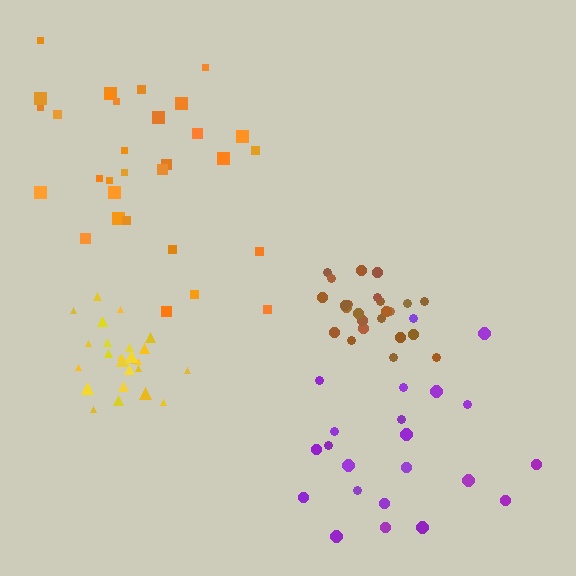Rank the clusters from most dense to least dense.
brown, yellow, orange, purple.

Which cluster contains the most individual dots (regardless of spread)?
Orange (31).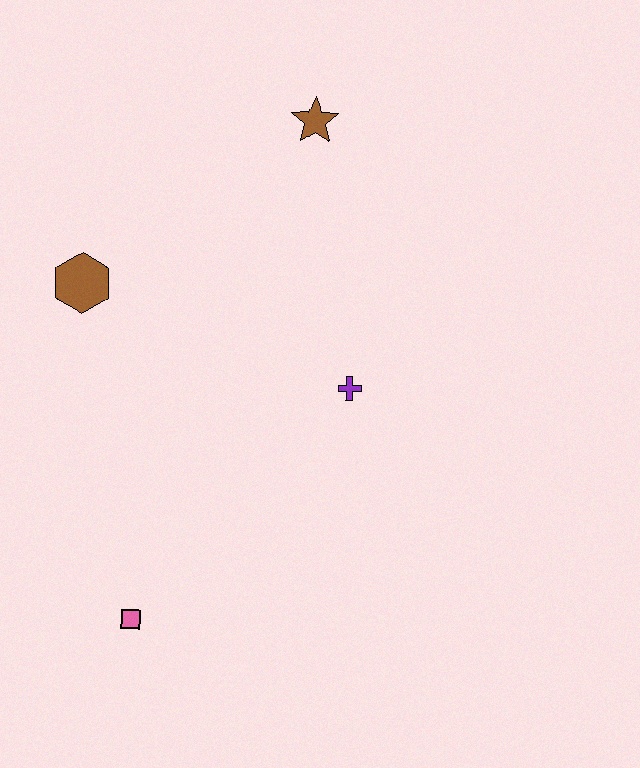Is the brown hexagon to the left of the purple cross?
Yes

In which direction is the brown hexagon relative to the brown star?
The brown hexagon is to the left of the brown star.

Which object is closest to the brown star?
The purple cross is closest to the brown star.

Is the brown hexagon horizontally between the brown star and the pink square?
No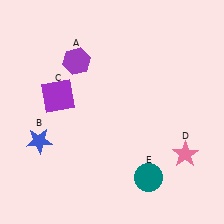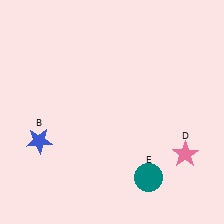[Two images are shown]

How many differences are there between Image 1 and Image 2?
There are 2 differences between the two images.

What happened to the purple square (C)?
The purple square (C) was removed in Image 2. It was in the top-left area of Image 1.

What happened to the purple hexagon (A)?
The purple hexagon (A) was removed in Image 2. It was in the top-left area of Image 1.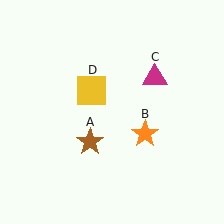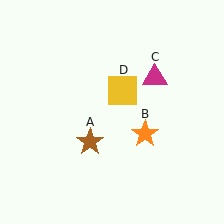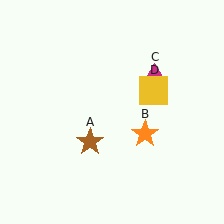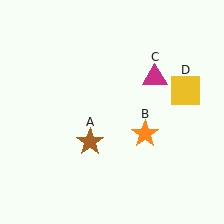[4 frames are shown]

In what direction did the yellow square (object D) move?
The yellow square (object D) moved right.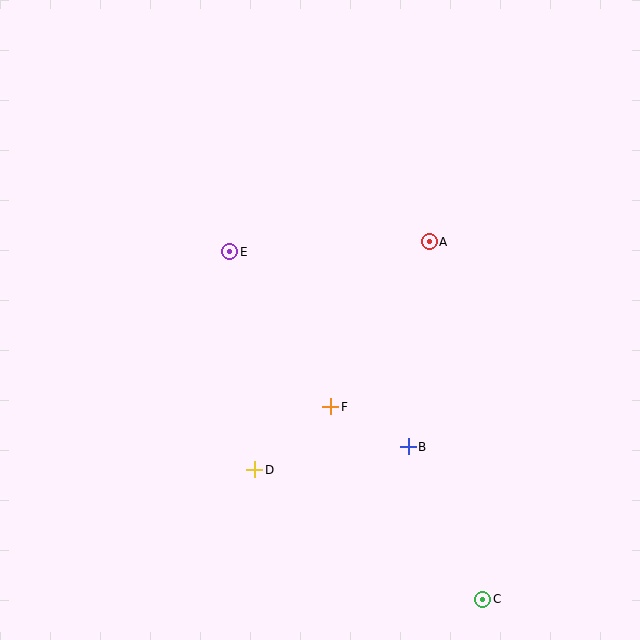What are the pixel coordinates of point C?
Point C is at (483, 599).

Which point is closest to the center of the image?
Point F at (331, 407) is closest to the center.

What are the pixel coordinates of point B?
Point B is at (408, 447).